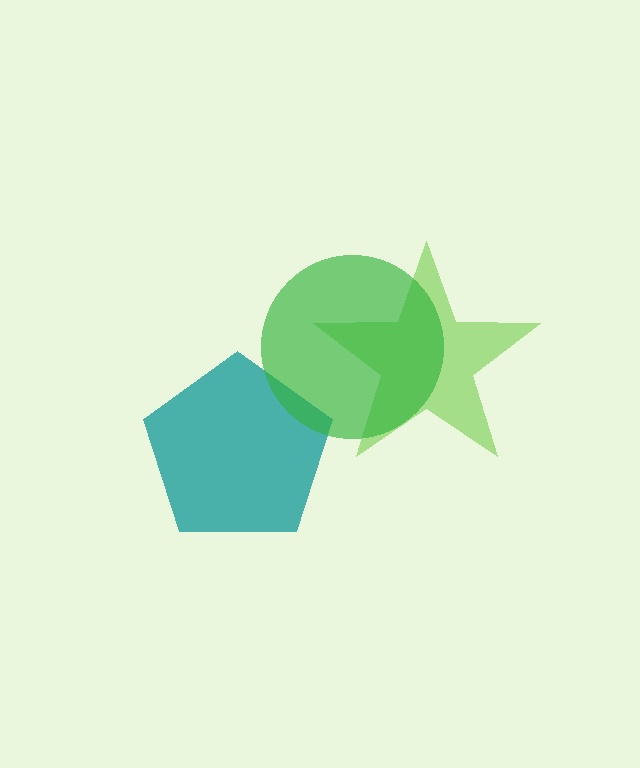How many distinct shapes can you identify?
There are 3 distinct shapes: a teal pentagon, a lime star, a green circle.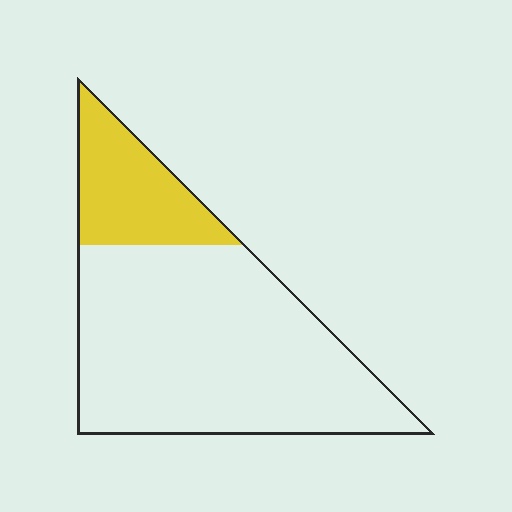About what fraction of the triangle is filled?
About one fifth (1/5).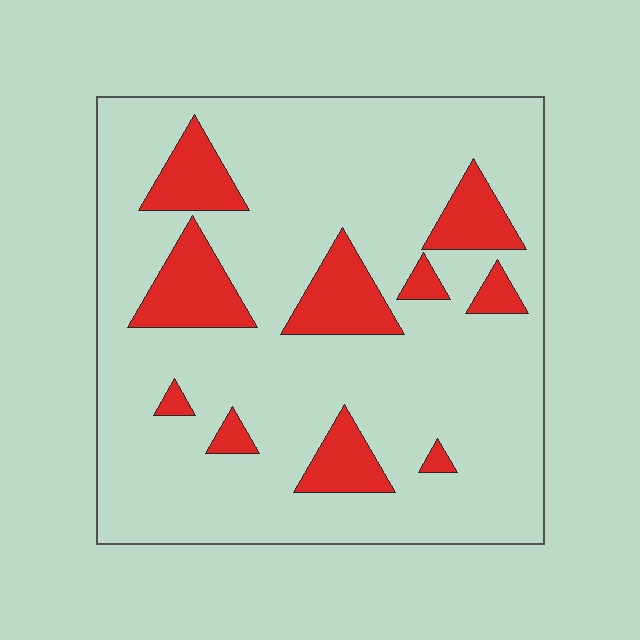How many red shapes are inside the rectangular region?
10.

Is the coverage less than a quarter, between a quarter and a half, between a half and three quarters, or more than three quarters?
Less than a quarter.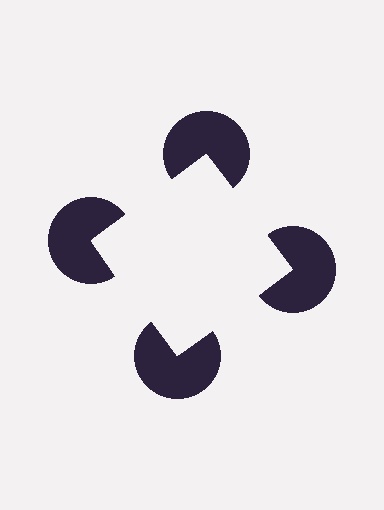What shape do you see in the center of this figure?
An illusory square — its edges are inferred from the aligned wedge cuts in the pac-man discs, not physically drawn.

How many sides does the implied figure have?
4 sides.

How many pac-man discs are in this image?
There are 4 — one at each vertex of the illusory square.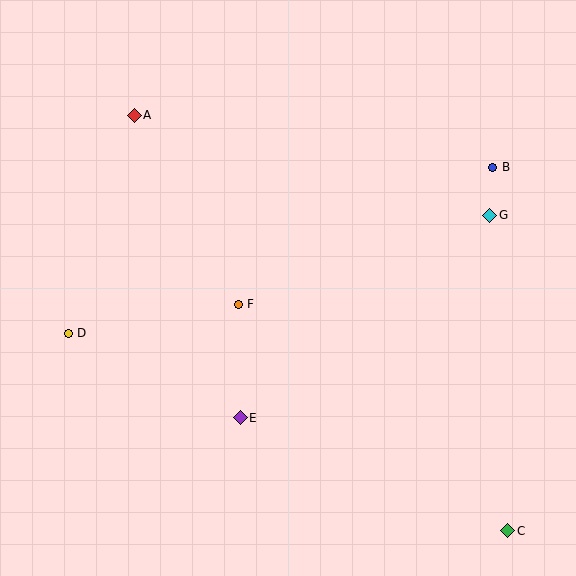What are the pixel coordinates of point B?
Point B is at (493, 167).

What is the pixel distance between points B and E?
The distance between B and E is 355 pixels.